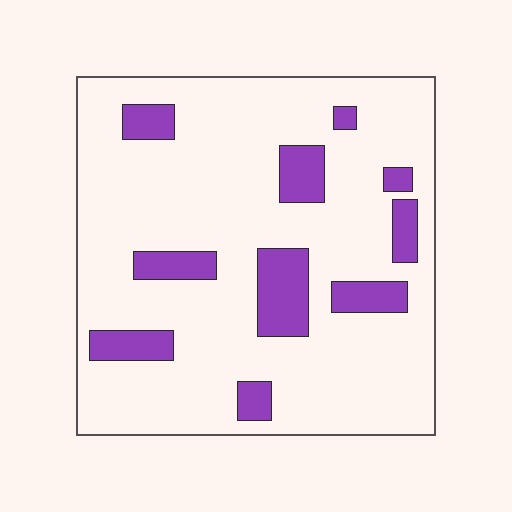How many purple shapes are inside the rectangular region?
10.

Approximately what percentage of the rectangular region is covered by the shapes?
Approximately 15%.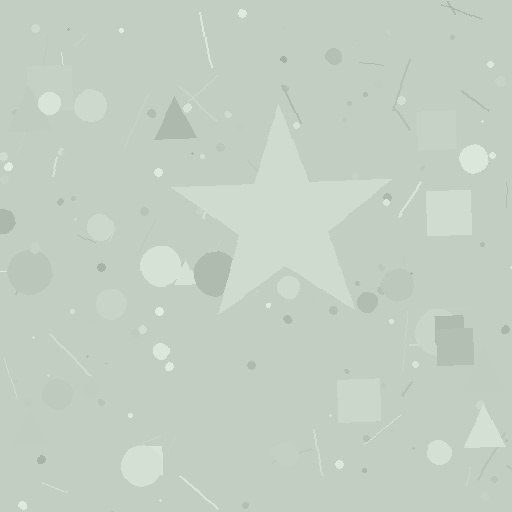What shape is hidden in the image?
A star is hidden in the image.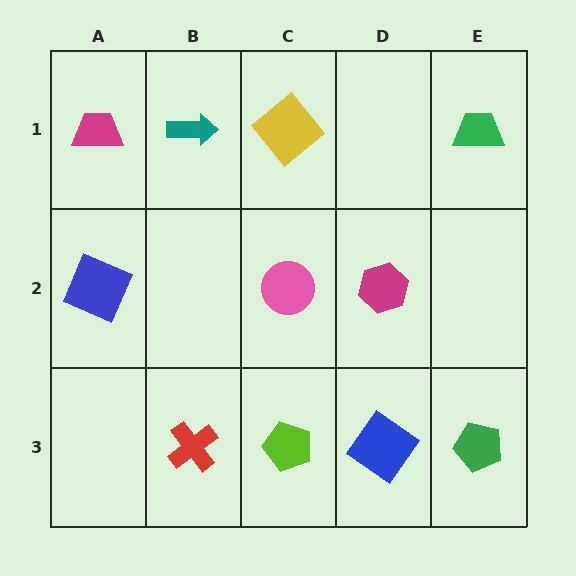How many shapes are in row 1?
4 shapes.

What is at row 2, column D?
A magenta hexagon.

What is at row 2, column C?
A pink circle.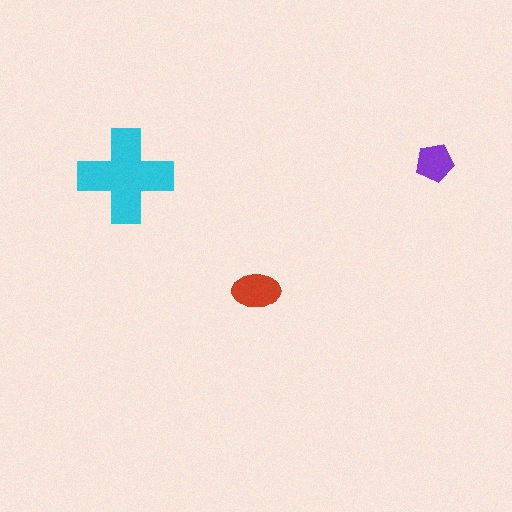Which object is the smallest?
The purple pentagon.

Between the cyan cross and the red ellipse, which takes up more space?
The cyan cross.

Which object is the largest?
The cyan cross.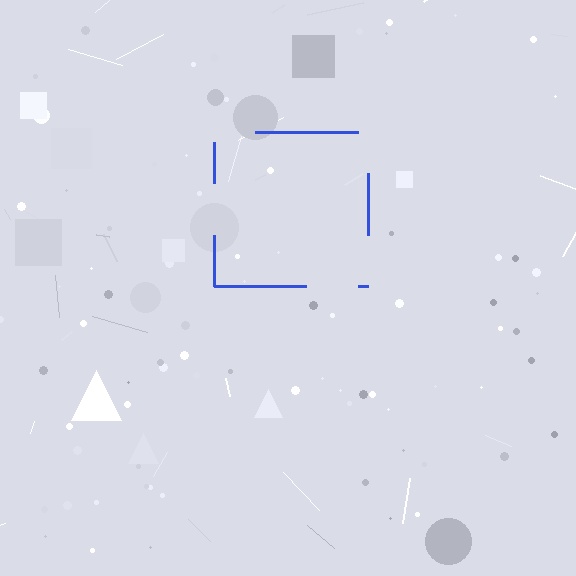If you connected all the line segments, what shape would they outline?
They would outline a square.